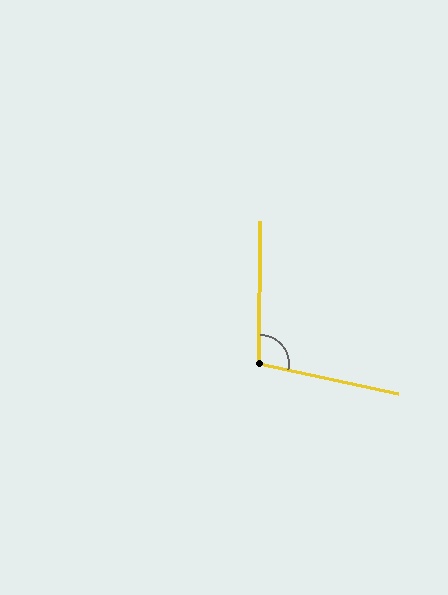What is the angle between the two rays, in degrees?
Approximately 102 degrees.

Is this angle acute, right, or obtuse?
It is obtuse.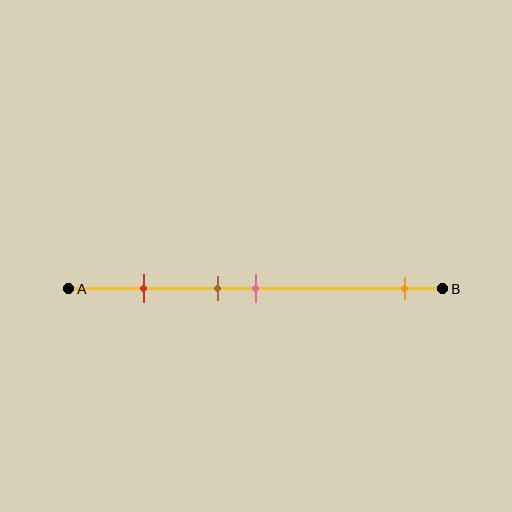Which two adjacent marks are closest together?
The brown and pink marks are the closest adjacent pair.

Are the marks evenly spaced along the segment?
No, the marks are not evenly spaced.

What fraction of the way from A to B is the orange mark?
The orange mark is approximately 90% (0.9) of the way from A to B.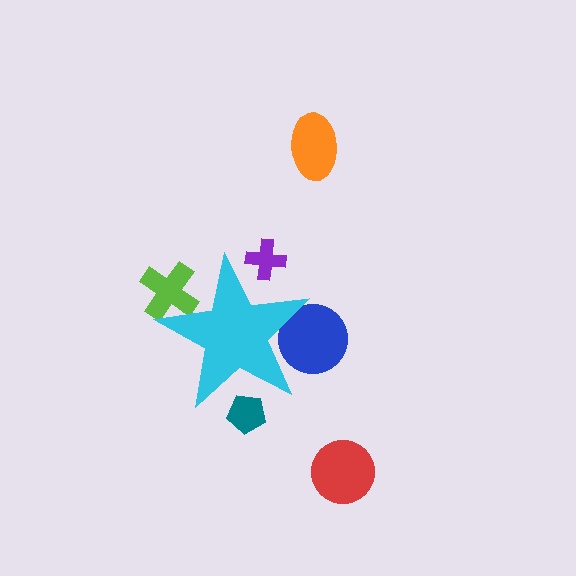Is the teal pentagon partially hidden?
Yes, the teal pentagon is partially hidden behind the cyan star.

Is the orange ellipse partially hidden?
No, the orange ellipse is fully visible.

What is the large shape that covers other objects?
A cyan star.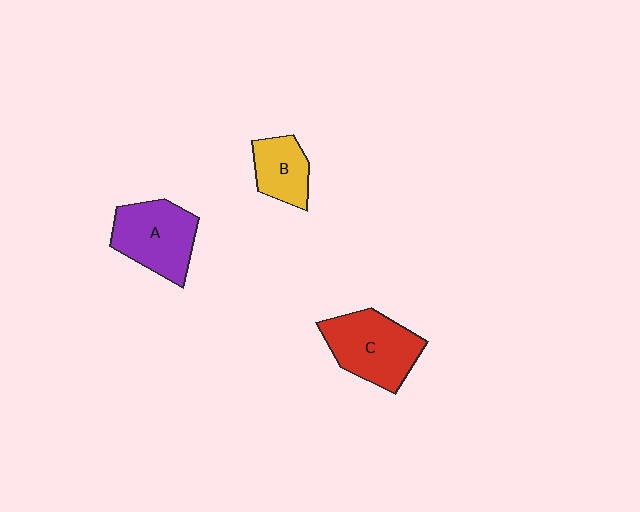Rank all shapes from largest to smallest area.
From largest to smallest: C (red), A (purple), B (yellow).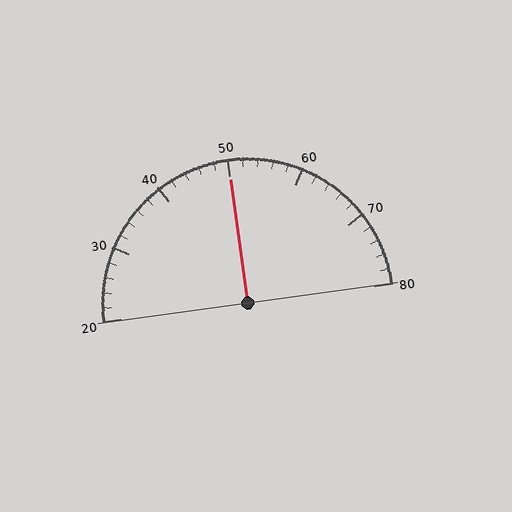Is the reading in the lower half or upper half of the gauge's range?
The reading is in the upper half of the range (20 to 80).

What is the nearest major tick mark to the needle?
The nearest major tick mark is 50.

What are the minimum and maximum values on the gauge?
The gauge ranges from 20 to 80.